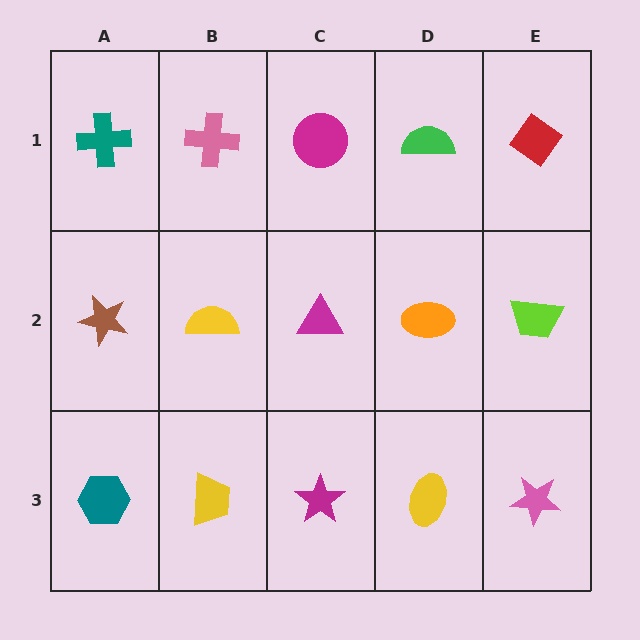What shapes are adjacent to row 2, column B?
A pink cross (row 1, column B), a yellow trapezoid (row 3, column B), a brown star (row 2, column A), a magenta triangle (row 2, column C).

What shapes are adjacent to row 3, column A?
A brown star (row 2, column A), a yellow trapezoid (row 3, column B).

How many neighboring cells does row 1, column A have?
2.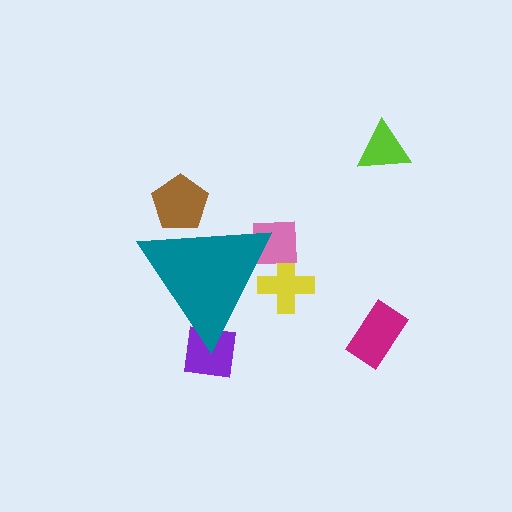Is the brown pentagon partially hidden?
Yes, the brown pentagon is partially hidden behind the teal triangle.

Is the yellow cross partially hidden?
Yes, the yellow cross is partially hidden behind the teal triangle.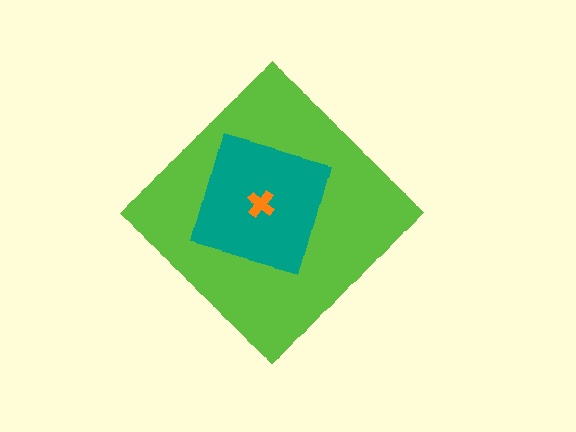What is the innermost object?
The orange cross.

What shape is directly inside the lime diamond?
The teal square.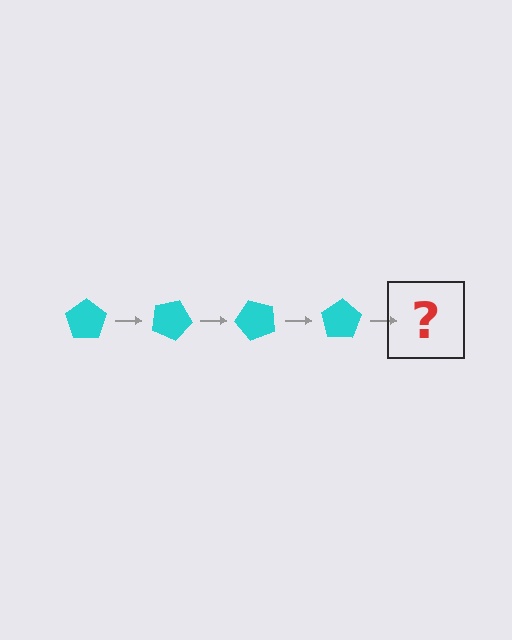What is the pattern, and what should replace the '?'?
The pattern is that the pentagon rotates 25 degrees each step. The '?' should be a cyan pentagon rotated 100 degrees.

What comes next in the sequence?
The next element should be a cyan pentagon rotated 100 degrees.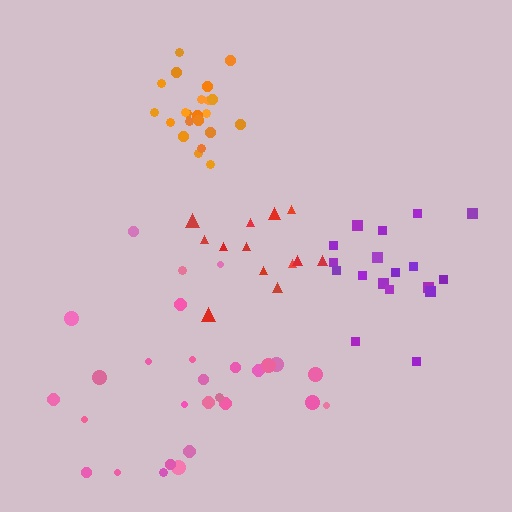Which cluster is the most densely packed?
Orange.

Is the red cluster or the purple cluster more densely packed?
Red.